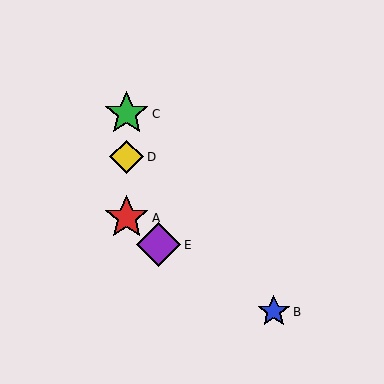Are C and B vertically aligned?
No, C is at x≈127 and B is at x≈274.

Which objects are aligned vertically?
Objects A, C, D are aligned vertically.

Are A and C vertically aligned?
Yes, both are at x≈127.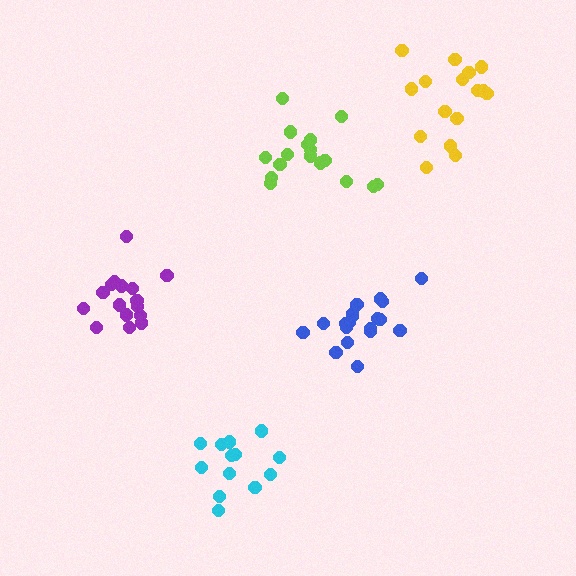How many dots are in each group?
Group 1: 16 dots, Group 2: 19 dots, Group 3: 17 dots, Group 4: 16 dots, Group 5: 13 dots (81 total).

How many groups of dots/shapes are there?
There are 5 groups.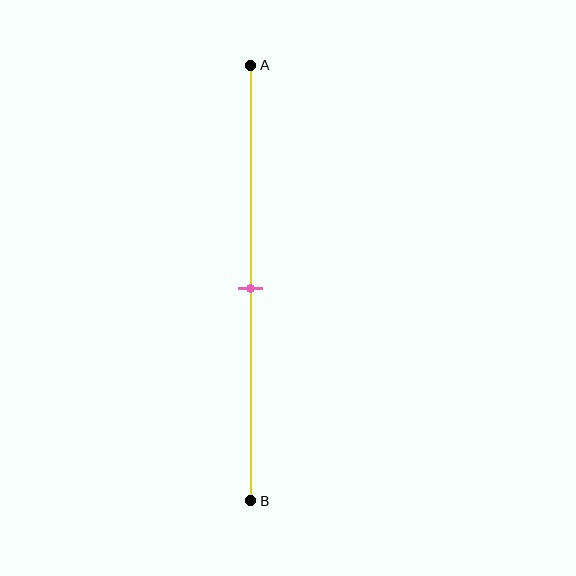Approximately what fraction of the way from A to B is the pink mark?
The pink mark is approximately 50% of the way from A to B.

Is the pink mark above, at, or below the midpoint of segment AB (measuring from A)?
The pink mark is approximately at the midpoint of segment AB.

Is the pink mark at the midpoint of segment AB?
Yes, the mark is approximately at the midpoint.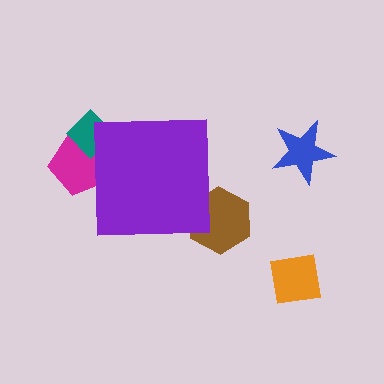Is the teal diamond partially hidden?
Yes, the teal diamond is partially hidden behind the purple square.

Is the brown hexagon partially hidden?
Yes, the brown hexagon is partially hidden behind the purple square.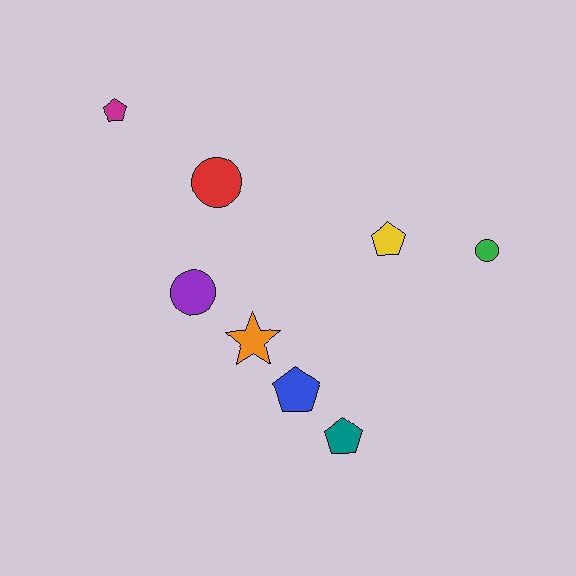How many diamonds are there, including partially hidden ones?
There are no diamonds.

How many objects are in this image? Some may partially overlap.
There are 8 objects.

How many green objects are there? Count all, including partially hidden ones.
There is 1 green object.